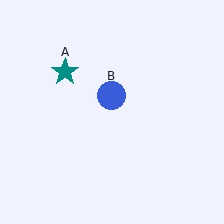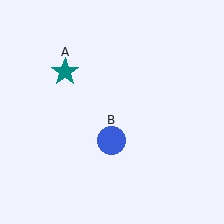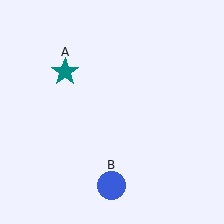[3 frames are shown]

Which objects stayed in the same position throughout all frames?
Teal star (object A) remained stationary.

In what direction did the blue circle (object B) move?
The blue circle (object B) moved down.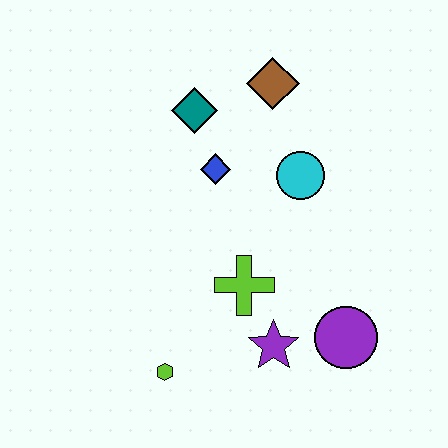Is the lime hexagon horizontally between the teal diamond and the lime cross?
No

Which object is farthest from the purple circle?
The teal diamond is farthest from the purple circle.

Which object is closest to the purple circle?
The purple star is closest to the purple circle.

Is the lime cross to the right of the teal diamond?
Yes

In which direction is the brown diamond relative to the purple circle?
The brown diamond is above the purple circle.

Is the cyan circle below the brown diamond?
Yes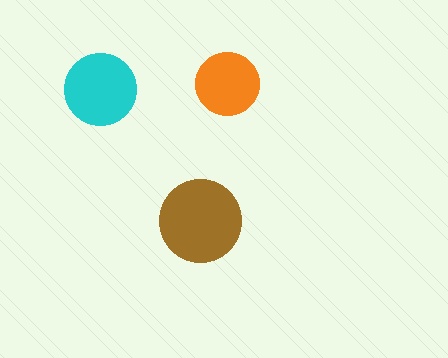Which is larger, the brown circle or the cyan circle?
The brown one.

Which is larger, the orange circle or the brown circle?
The brown one.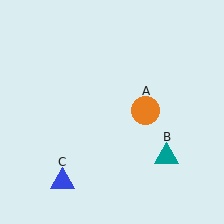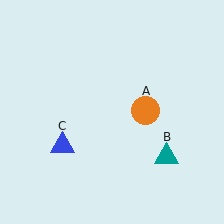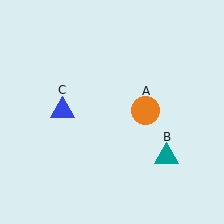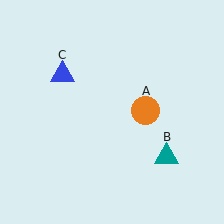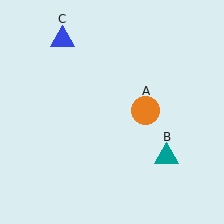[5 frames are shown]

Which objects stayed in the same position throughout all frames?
Orange circle (object A) and teal triangle (object B) remained stationary.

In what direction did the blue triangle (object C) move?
The blue triangle (object C) moved up.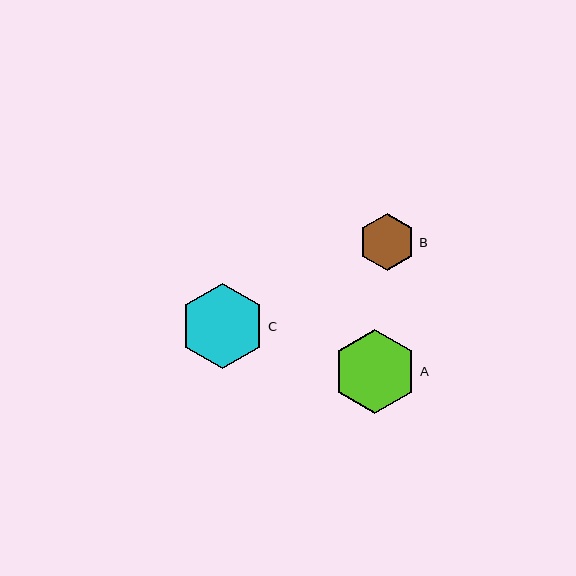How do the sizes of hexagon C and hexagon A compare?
Hexagon C and hexagon A are approximately the same size.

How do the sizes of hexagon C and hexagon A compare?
Hexagon C and hexagon A are approximately the same size.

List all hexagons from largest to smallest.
From largest to smallest: C, A, B.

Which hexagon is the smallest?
Hexagon B is the smallest with a size of approximately 57 pixels.